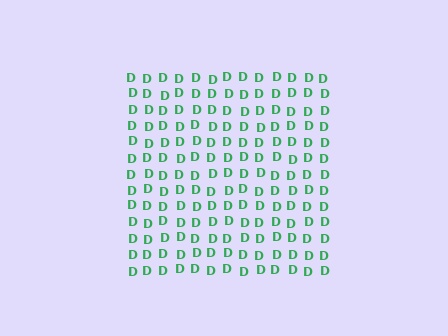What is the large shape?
The large shape is a square.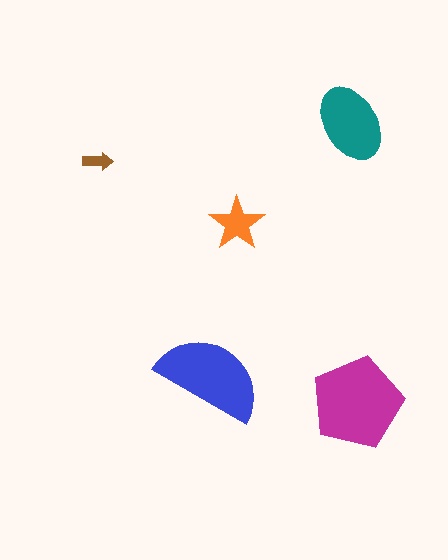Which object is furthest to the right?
The magenta pentagon is rightmost.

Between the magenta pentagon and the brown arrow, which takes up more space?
The magenta pentagon.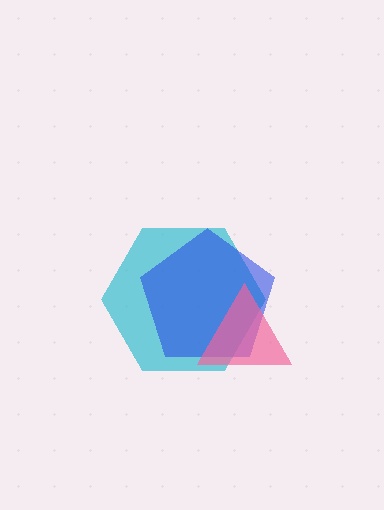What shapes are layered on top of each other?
The layered shapes are: a cyan hexagon, a blue pentagon, a pink triangle.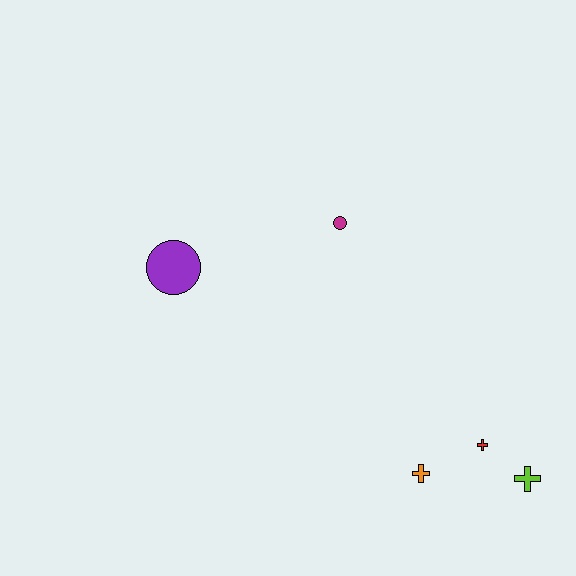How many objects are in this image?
There are 5 objects.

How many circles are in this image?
There are 2 circles.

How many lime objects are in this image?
There is 1 lime object.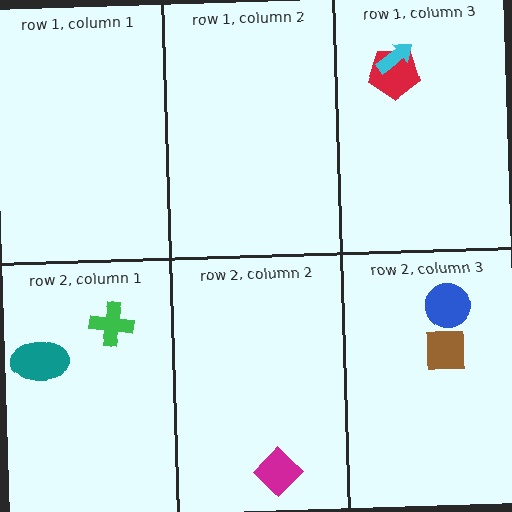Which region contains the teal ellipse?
The row 2, column 1 region.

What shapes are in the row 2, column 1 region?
The green cross, the teal ellipse.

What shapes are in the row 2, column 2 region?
The magenta diamond.